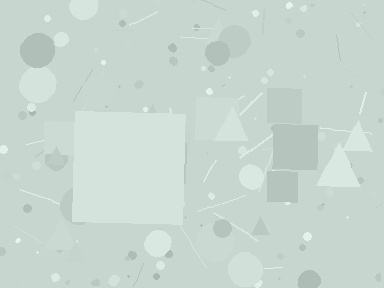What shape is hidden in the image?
A square is hidden in the image.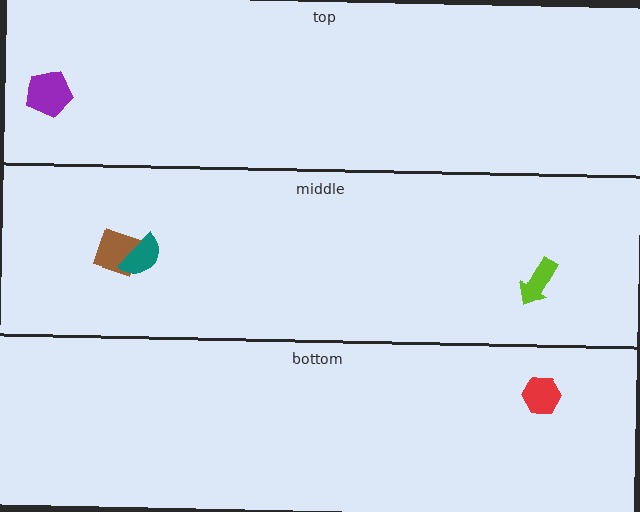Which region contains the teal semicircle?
The middle region.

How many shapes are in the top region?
1.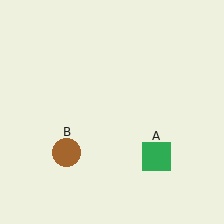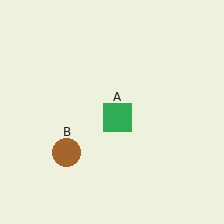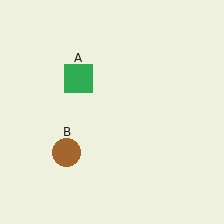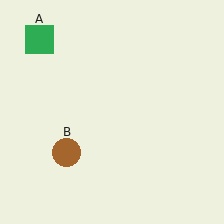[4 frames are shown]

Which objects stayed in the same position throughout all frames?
Brown circle (object B) remained stationary.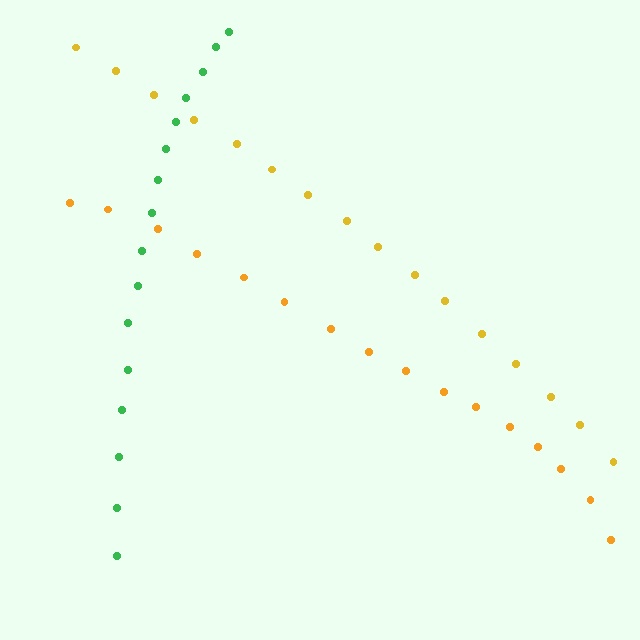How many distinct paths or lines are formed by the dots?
There are 3 distinct paths.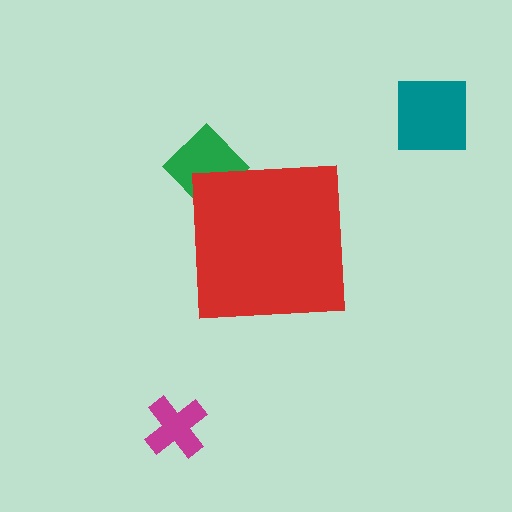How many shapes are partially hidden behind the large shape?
1 shape is partially hidden.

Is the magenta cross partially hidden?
No, the magenta cross is fully visible.